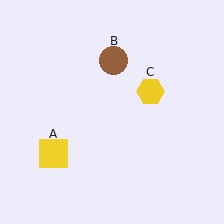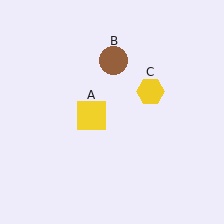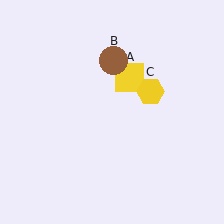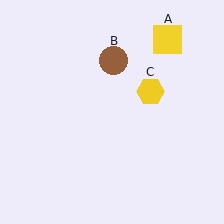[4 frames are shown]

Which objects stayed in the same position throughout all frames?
Brown circle (object B) and yellow hexagon (object C) remained stationary.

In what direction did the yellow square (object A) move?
The yellow square (object A) moved up and to the right.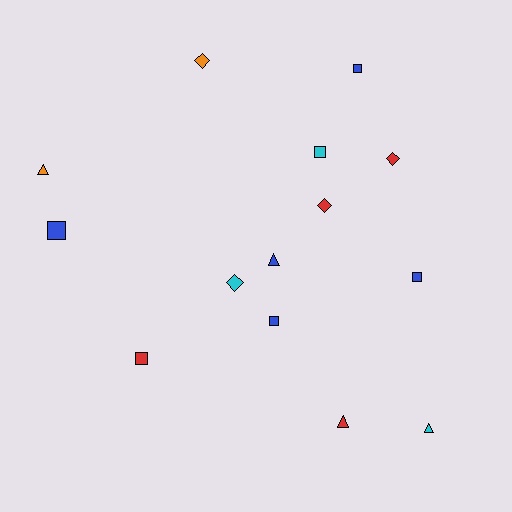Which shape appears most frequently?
Square, with 6 objects.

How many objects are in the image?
There are 14 objects.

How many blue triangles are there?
There is 1 blue triangle.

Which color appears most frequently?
Blue, with 5 objects.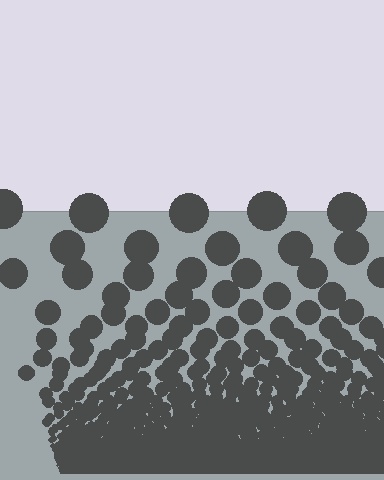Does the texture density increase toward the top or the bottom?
Density increases toward the bottom.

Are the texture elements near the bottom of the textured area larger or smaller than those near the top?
Smaller. The gradient is inverted — elements near the bottom are smaller and denser.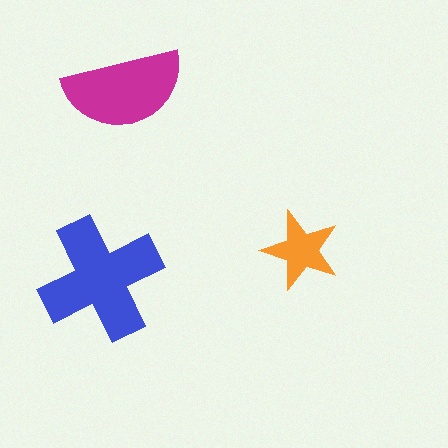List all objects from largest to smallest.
The blue cross, the magenta semicircle, the orange star.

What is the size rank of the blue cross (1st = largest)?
1st.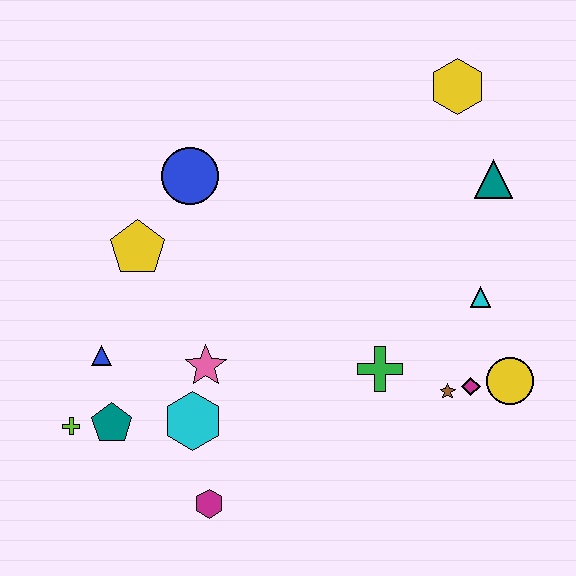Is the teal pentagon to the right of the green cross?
No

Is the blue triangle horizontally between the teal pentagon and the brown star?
No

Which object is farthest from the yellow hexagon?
The lime cross is farthest from the yellow hexagon.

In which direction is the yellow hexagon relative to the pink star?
The yellow hexagon is above the pink star.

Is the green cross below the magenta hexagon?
No